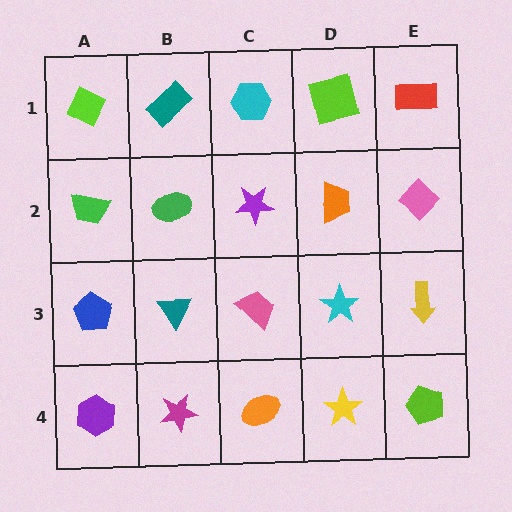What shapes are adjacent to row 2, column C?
A cyan hexagon (row 1, column C), a pink trapezoid (row 3, column C), a green ellipse (row 2, column B), an orange trapezoid (row 2, column D).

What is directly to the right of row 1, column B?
A cyan hexagon.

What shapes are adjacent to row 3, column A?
A green trapezoid (row 2, column A), a purple hexagon (row 4, column A), a teal triangle (row 3, column B).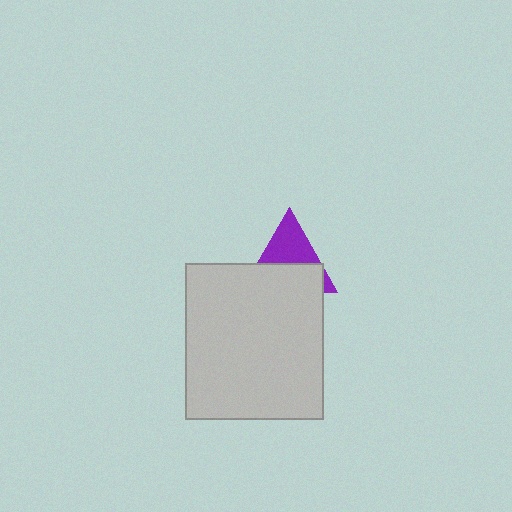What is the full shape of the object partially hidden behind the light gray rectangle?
The partially hidden object is a purple triangle.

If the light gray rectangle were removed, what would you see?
You would see the complete purple triangle.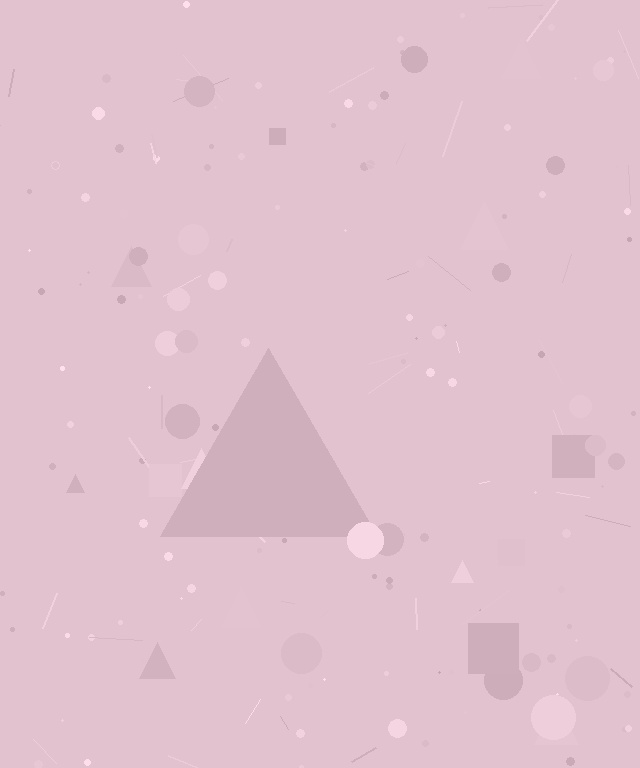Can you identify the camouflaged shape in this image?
The camouflaged shape is a triangle.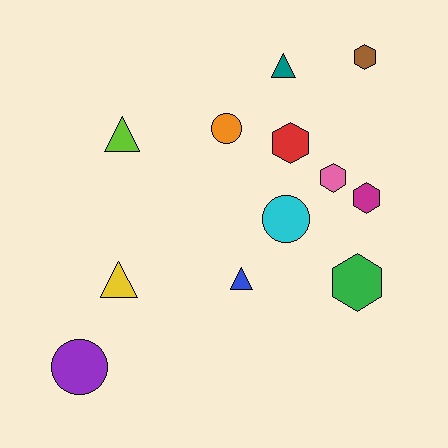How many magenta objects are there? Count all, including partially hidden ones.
There is 1 magenta object.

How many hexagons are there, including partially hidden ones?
There are 5 hexagons.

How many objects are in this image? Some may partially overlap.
There are 12 objects.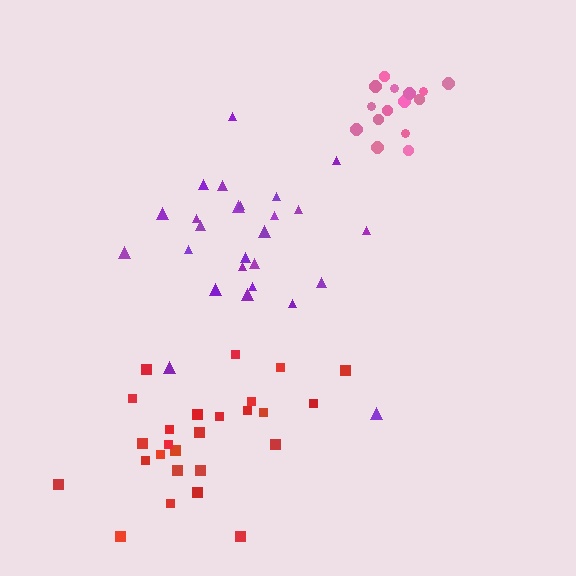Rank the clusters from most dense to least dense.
pink, red, purple.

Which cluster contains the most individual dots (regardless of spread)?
Purple (26).